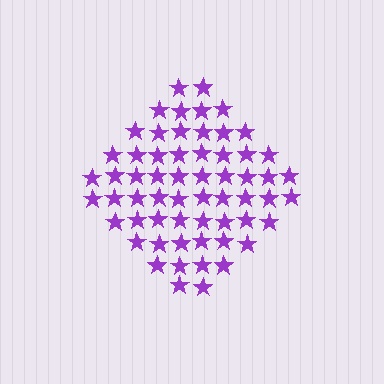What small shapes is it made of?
It is made of small stars.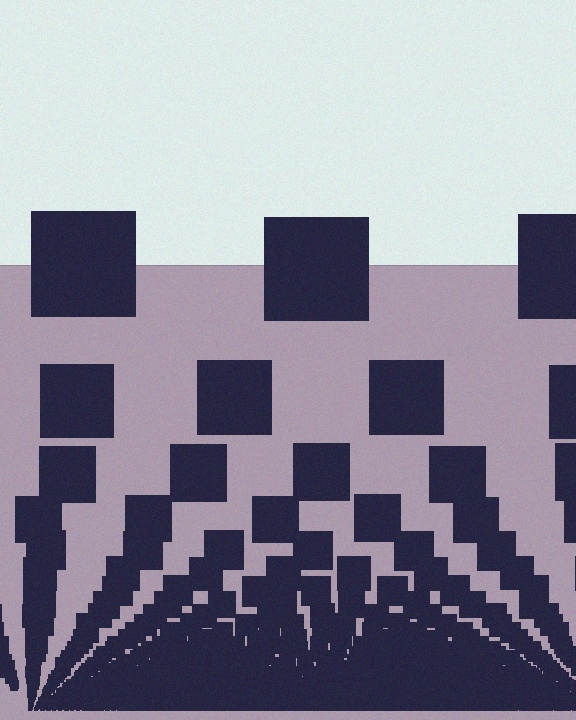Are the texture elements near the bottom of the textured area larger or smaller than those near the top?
Smaller. The gradient is inverted — elements near the bottom are smaller and denser.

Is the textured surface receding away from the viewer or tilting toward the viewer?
The surface appears to tilt toward the viewer. Texture elements get larger and sparser toward the top.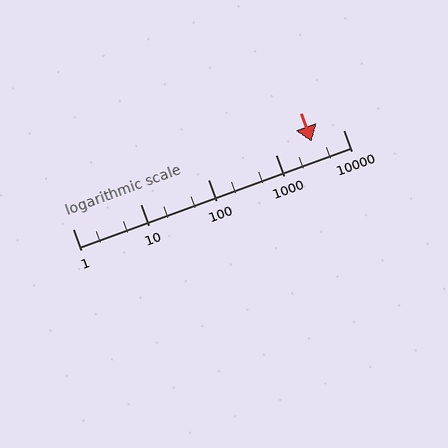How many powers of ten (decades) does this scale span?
The scale spans 4 decades, from 1 to 10000.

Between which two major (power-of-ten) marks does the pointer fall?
The pointer is between 1000 and 10000.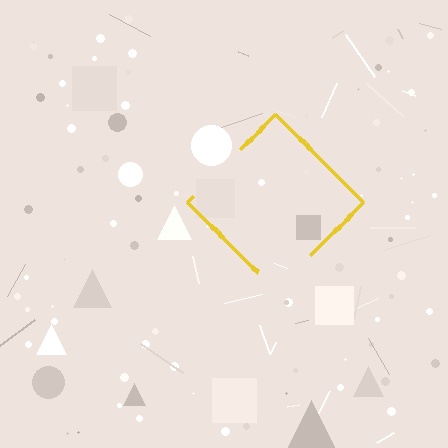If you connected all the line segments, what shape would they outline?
They would outline a diamond.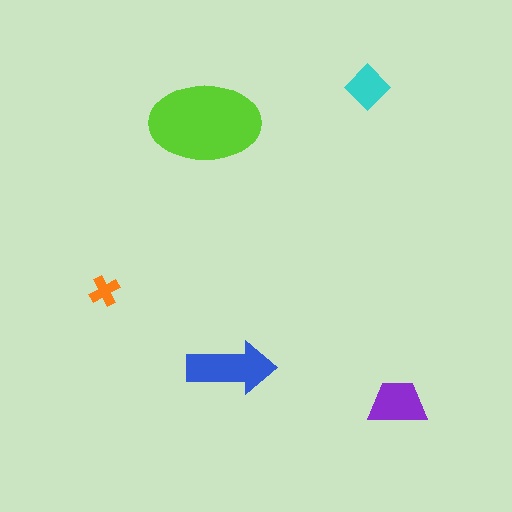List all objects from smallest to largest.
The orange cross, the cyan diamond, the purple trapezoid, the blue arrow, the lime ellipse.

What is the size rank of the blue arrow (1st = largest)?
2nd.